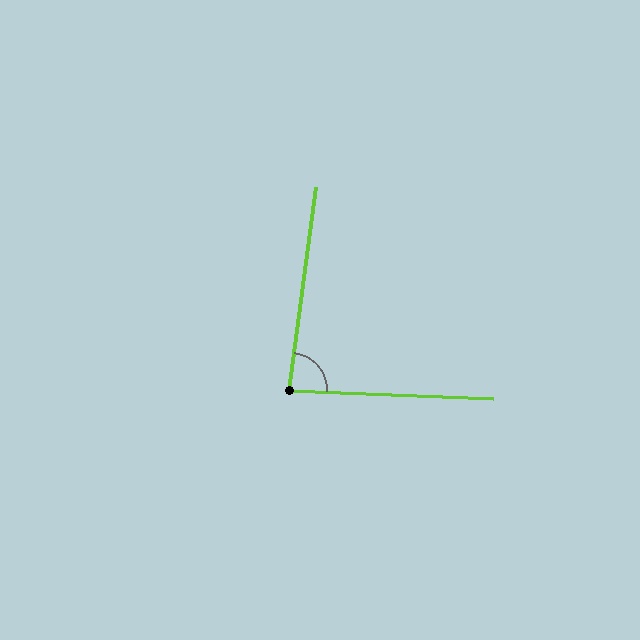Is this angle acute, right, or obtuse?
It is acute.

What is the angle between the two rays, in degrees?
Approximately 85 degrees.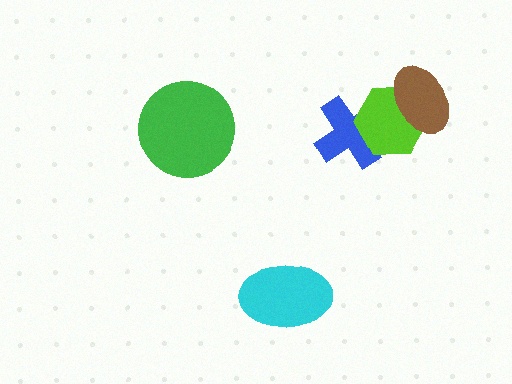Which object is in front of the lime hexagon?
The brown ellipse is in front of the lime hexagon.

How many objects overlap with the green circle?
0 objects overlap with the green circle.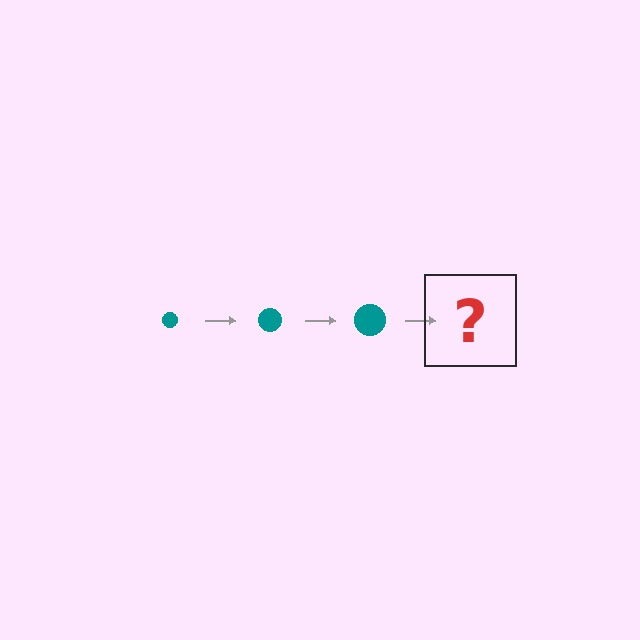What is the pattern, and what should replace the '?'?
The pattern is that the circle gets progressively larger each step. The '?' should be a teal circle, larger than the previous one.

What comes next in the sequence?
The next element should be a teal circle, larger than the previous one.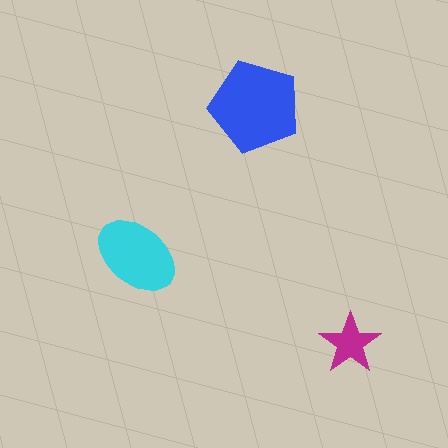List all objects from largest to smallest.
The blue pentagon, the cyan ellipse, the magenta star.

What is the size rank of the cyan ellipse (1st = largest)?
2nd.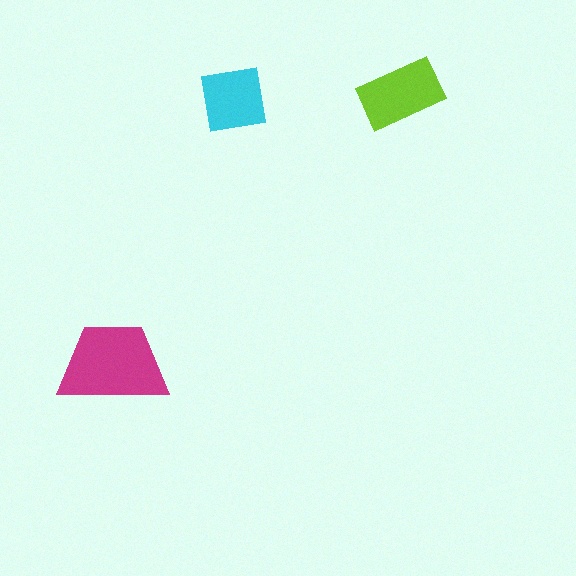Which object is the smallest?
The cyan square.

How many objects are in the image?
There are 3 objects in the image.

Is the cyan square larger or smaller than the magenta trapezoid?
Smaller.